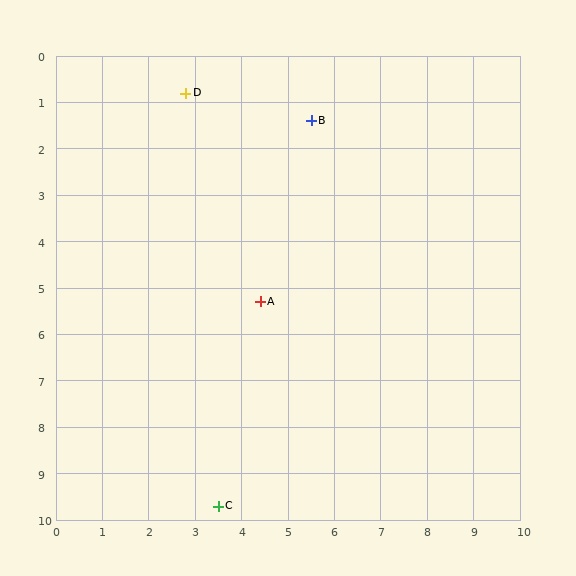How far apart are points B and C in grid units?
Points B and C are about 8.5 grid units apart.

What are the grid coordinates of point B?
Point B is at approximately (5.5, 1.4).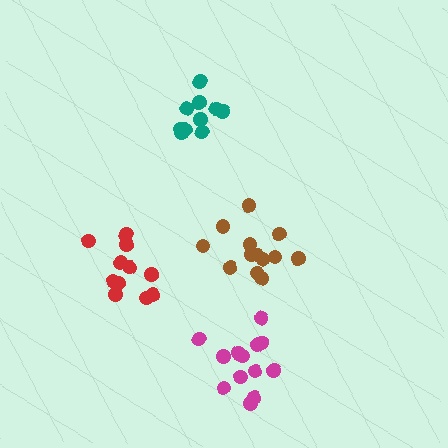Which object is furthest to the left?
The red cluster is leftmost.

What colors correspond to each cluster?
The clusters are colored: red, brown, teal, magenta.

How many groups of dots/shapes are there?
There are 4 groups.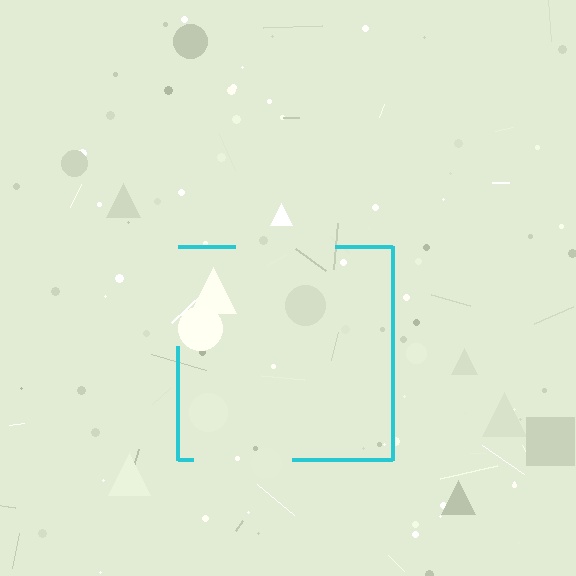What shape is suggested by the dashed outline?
The dashed outline suggests a square.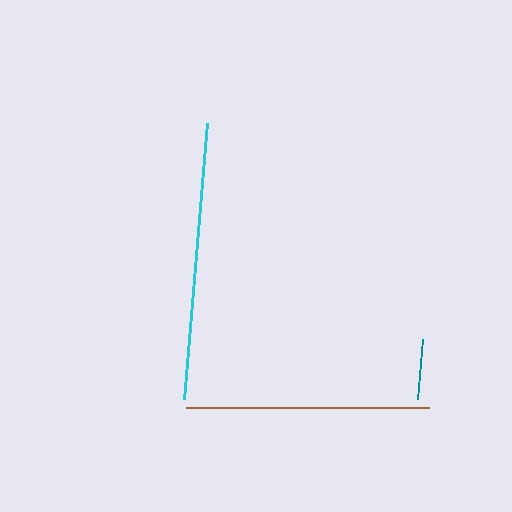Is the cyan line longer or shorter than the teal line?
The cyan line is longer than the teal line.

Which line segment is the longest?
The cyan line is the longest at approximately 277 pixels.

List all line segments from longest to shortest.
From longest to shortest: cyan, brown, teal.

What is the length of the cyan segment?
The cyan segment is approximately 277 pixels long.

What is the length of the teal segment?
The teal segment is approximately 61 pixels long.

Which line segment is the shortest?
The teal line is the shortest at approximately 61 pixels.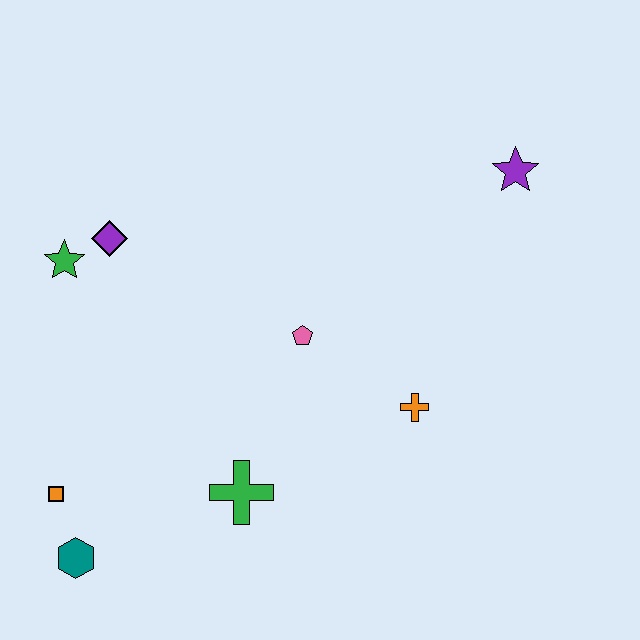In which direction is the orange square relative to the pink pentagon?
The orange square is to the left of the pink pentagon.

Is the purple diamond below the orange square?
No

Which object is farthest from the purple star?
The teal hexagon is farthest from the purple star.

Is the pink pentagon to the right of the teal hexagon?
Yes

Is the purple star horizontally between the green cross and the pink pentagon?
No